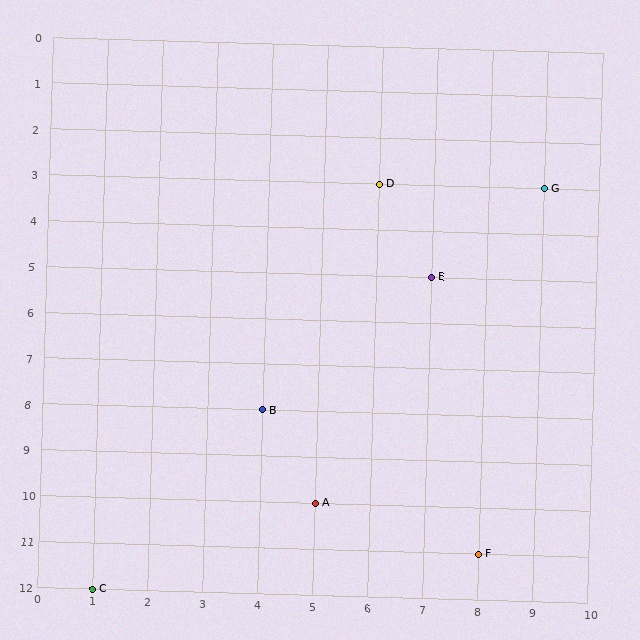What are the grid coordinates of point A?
Point A is at grid coordinates (5, 10).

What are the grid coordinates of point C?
Point C is at grid coordinates (1, 12).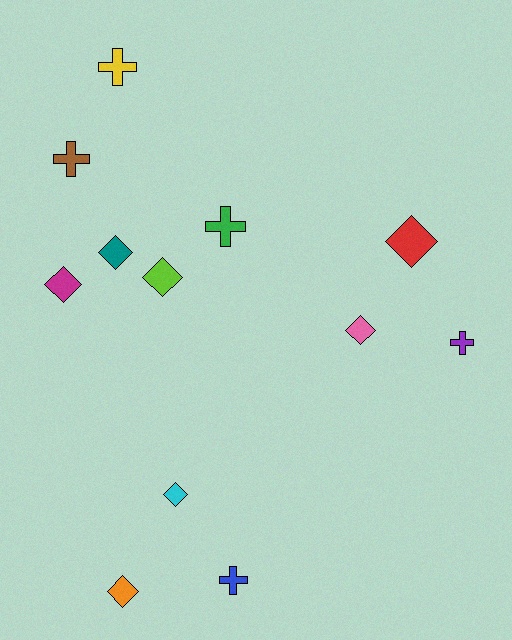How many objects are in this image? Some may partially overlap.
There are 12 objects.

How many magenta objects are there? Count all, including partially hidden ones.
There is 1 magenta object.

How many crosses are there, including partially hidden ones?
There are 5 crosses.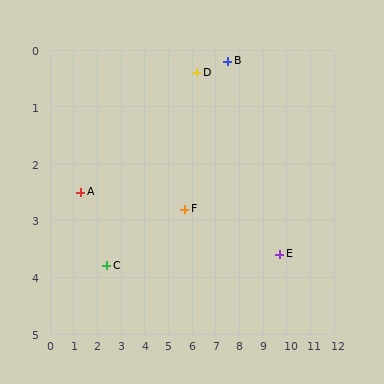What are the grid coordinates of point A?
Point A is at approximately (1.3, 2.5).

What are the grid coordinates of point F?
Point F is at approximately (5.7, 2.8).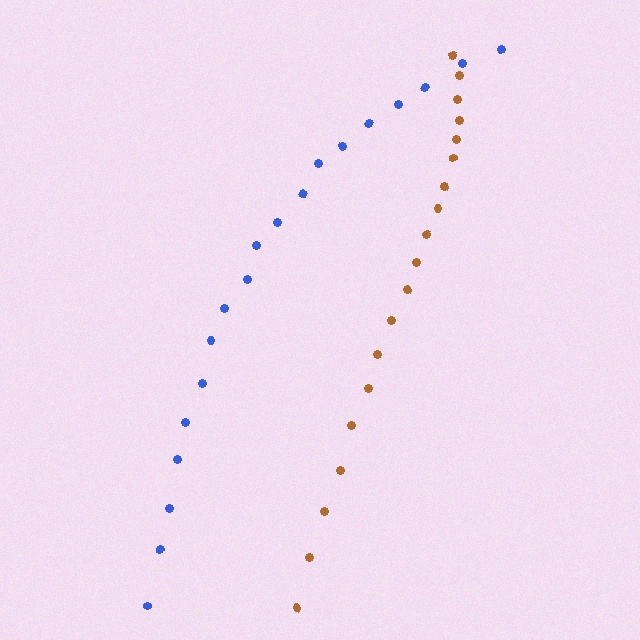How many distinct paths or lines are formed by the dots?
There are 2 distinct paths.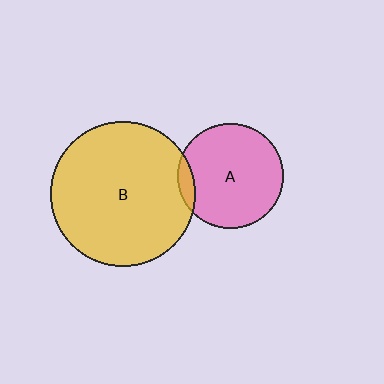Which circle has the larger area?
Circle B (yellow).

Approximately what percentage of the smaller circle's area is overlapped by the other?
Approximately 10%.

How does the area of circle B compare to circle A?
Approximately 1.9 times.